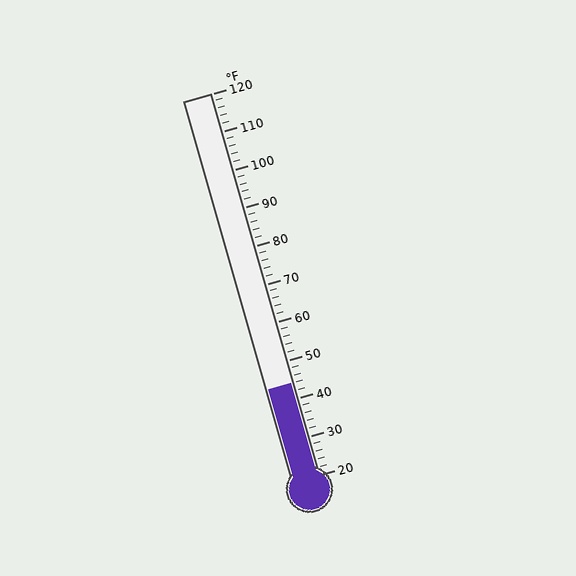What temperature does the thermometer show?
The thermometer shows approximately 44°F.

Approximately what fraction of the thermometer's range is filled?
The thermometer is filled to approximately 25% of its range.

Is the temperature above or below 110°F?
The temperature is below 110°F.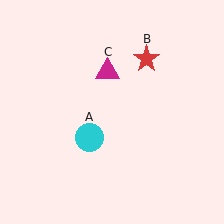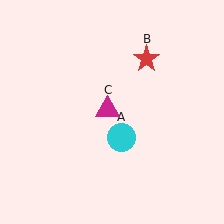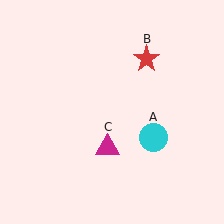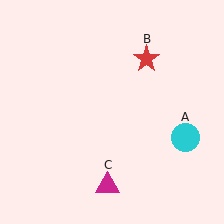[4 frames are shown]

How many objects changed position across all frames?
2 objects changed position: cyan circle (object A), magenta triangle (object C).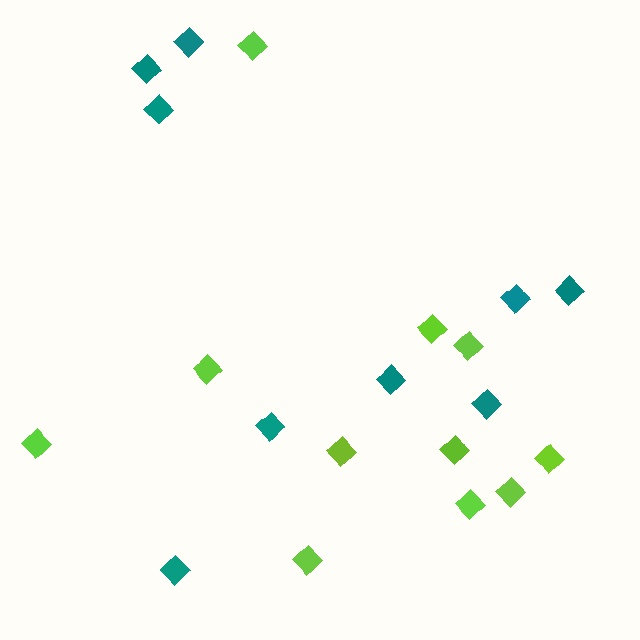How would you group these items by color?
There are 2 groups: one group of teal diamonds (9) and one group of lime diamonds (11).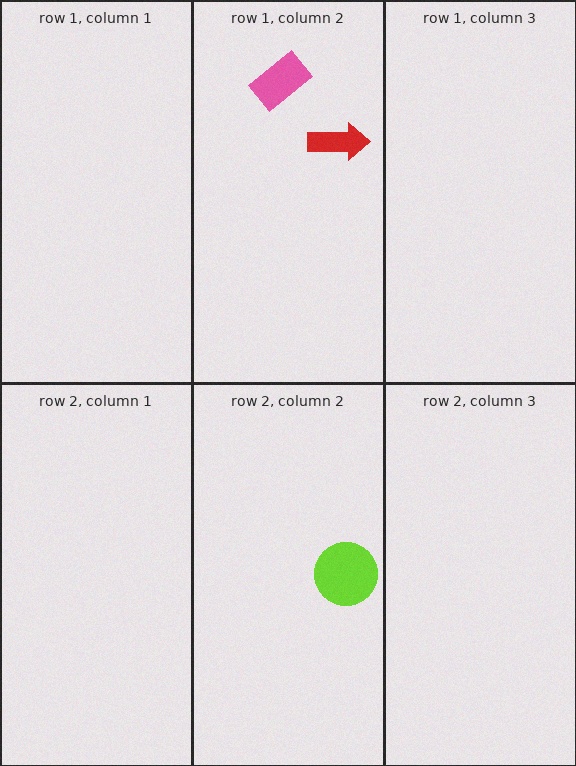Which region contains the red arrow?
The row 1, column 2 region.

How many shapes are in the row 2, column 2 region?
1.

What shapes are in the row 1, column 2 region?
The red arrow, the pink rectangle.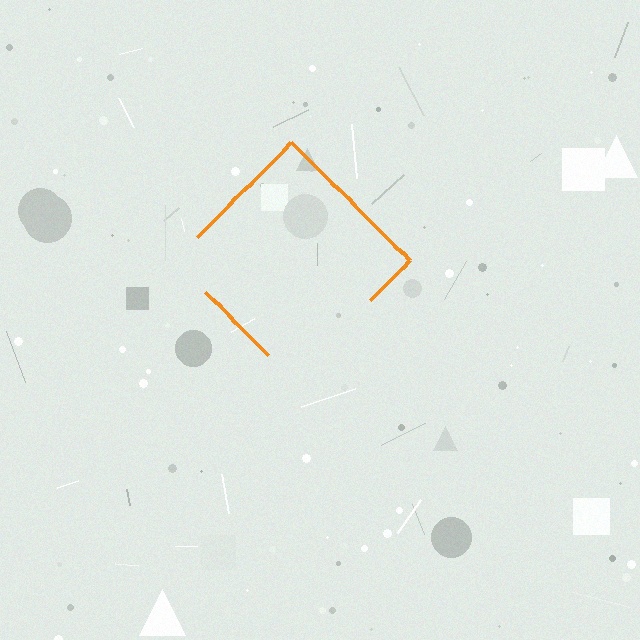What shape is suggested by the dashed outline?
The dashed outline suggests a diamond.